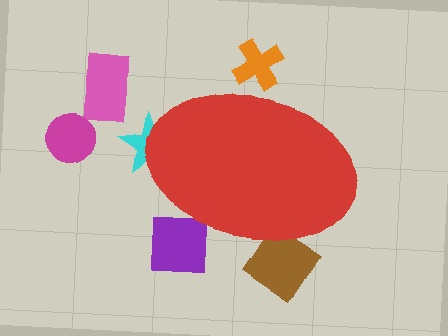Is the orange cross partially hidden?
Yes, the orange cross is partially hidden behind the red ellipse.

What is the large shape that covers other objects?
A red ellipse.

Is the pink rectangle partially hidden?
No, the pink rectangle is fully visible.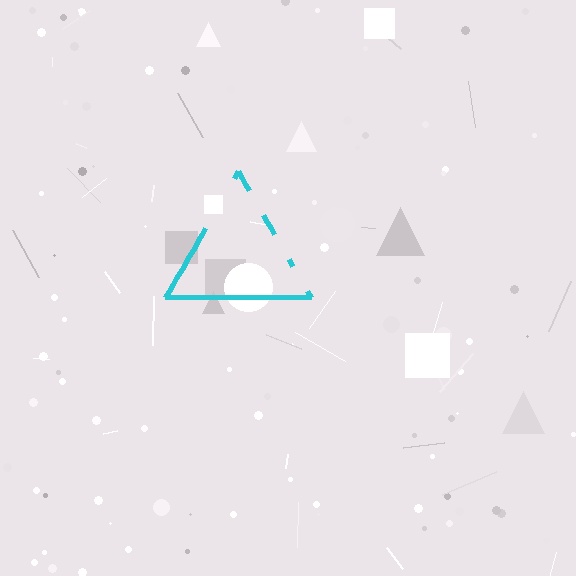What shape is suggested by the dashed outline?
The dashed outline suggests a triangle.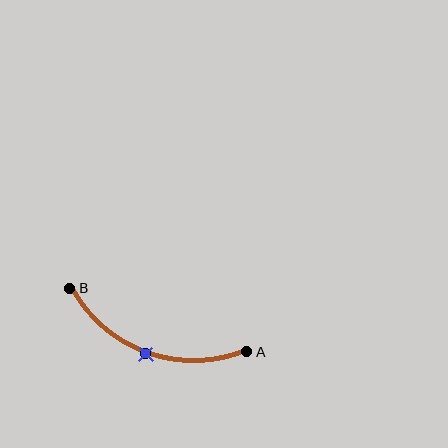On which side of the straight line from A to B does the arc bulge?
The arc bulges below the straight line connecting A and B.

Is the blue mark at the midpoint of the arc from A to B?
Yes. The blue mark lies on the arc at equal arc-length from both A and B — it is the arc midpoint.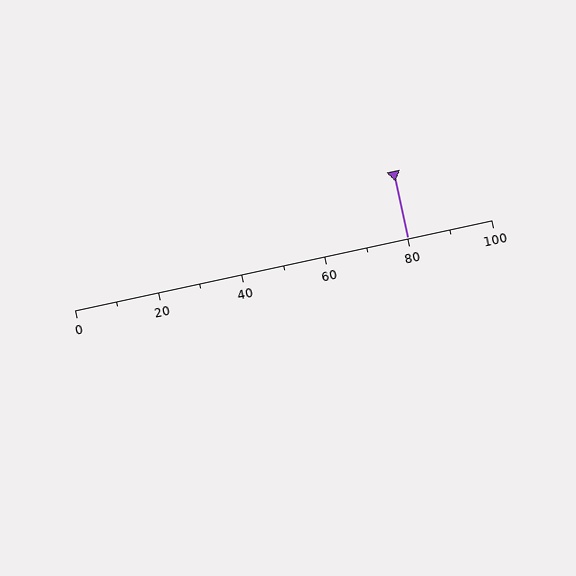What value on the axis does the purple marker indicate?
The marker indicates approximately 80.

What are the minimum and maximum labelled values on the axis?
The axis runs from 0 to 100.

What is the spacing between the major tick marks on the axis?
The major ticks are spaced 20 apart.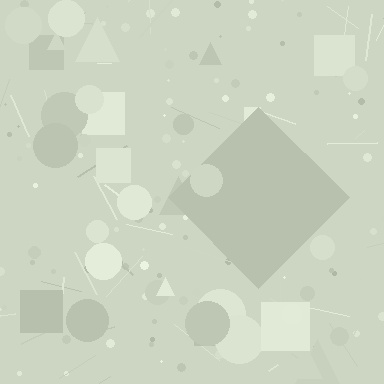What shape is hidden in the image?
A diamond is hidden in the image.